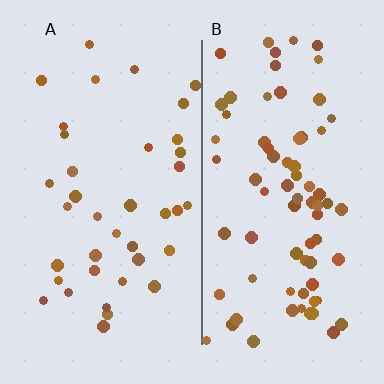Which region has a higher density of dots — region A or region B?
B (the right).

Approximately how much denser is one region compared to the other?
Approximately 2.0× — region B over region A.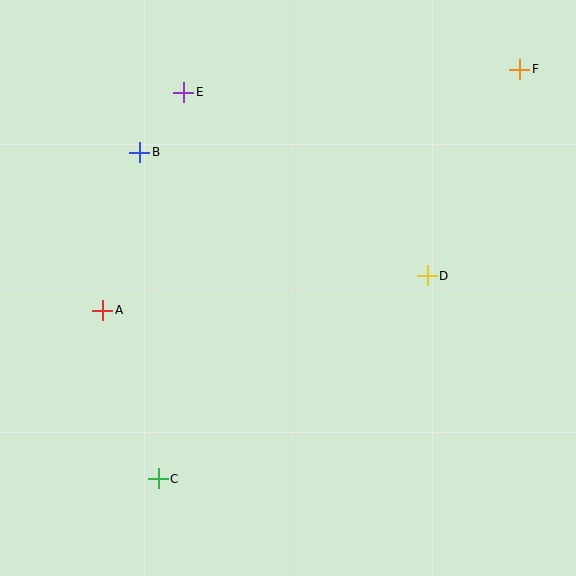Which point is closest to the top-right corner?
Point F is closest to the top-right corner.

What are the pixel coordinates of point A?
Point A is at (103, 310).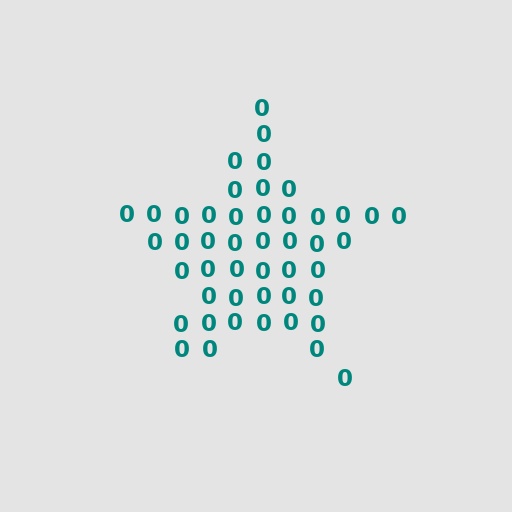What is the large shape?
The large shape is a star.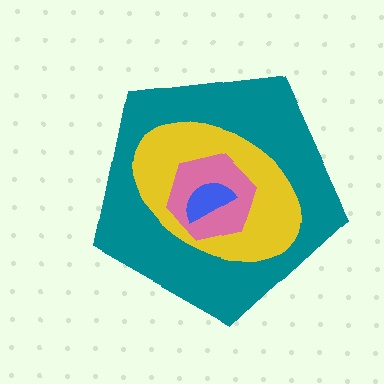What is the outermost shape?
The teal pentagon.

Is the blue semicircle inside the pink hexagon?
Yes.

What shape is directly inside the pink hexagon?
The blue semicircle.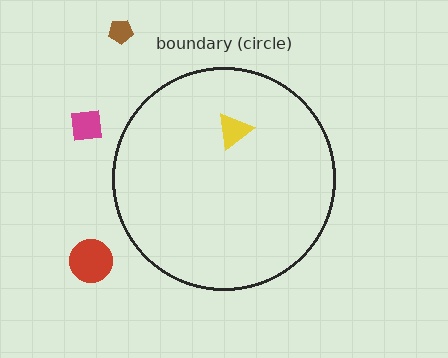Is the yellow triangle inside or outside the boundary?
Inside.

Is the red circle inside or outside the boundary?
Outside.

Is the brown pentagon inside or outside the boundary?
Outside.